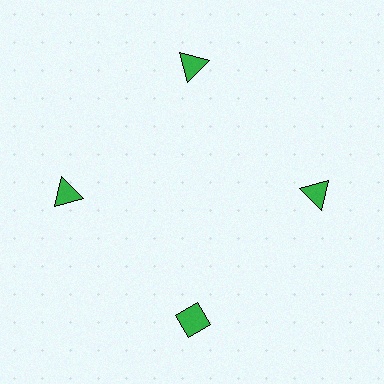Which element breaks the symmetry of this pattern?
The green diamond at roughly the 6 o'clock position breaks the symmetry. All other shapes are green triangles.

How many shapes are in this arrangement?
There are 4 shapes arranged in a ring pattern.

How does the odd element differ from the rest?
It has a different shape: diamond instead of triangle.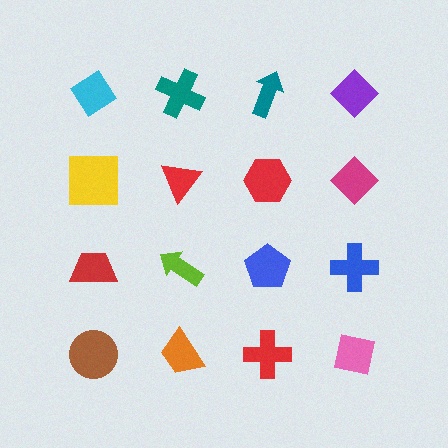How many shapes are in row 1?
4 shapes.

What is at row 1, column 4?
A purple diamond.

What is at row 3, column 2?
A lime arrow.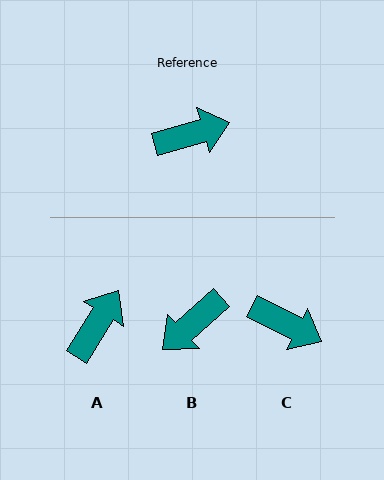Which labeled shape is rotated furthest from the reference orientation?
B, about 154 degrees away.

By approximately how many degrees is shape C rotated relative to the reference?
Approximately 43 degrees clockwise.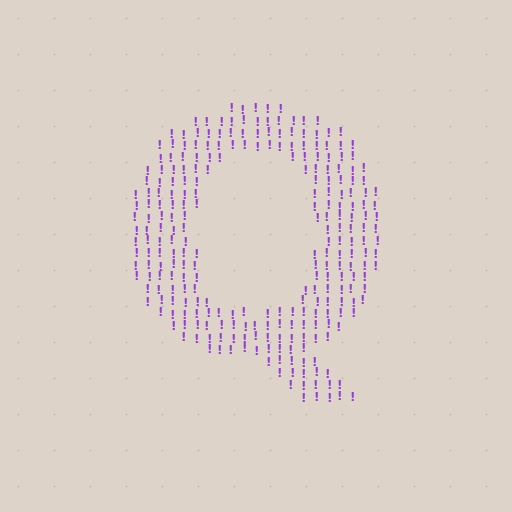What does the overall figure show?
The overall figure shows the letter Q.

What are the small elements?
The small elements are exclamation marks.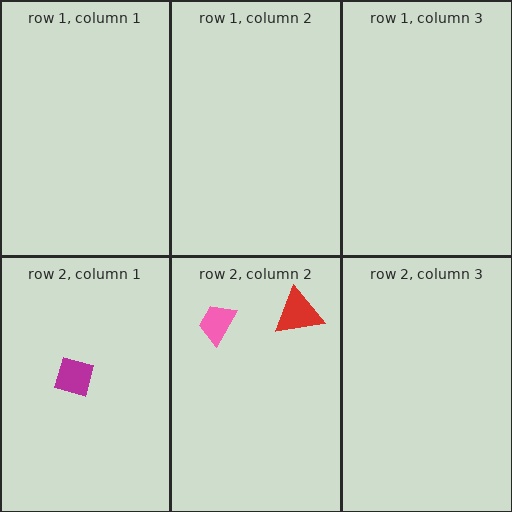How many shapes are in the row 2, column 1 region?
1.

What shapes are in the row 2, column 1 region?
The magenta diamond.